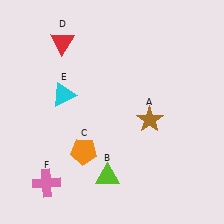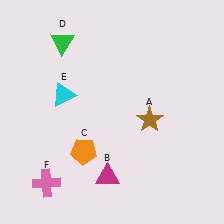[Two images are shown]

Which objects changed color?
B changed from lime to magenta. D changed from red to green.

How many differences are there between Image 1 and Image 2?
There are 2 differences between the two images.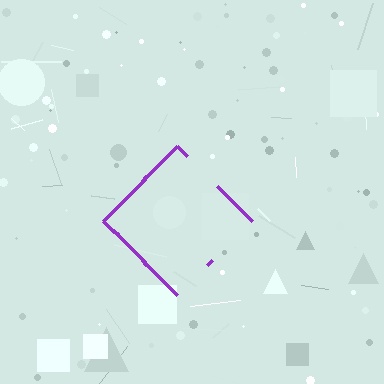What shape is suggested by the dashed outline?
The dashed outline suggests a diamond.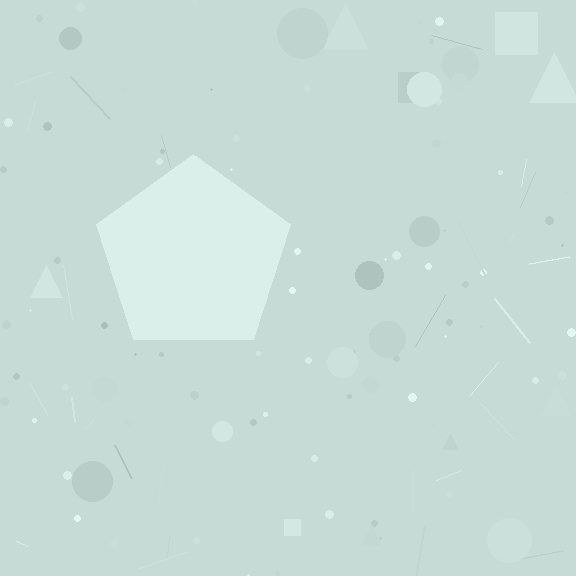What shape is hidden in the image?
A pentagon is hidden in the image.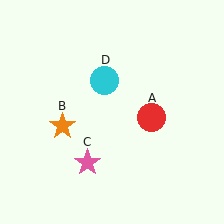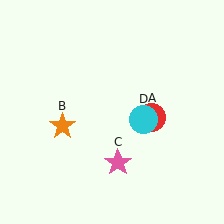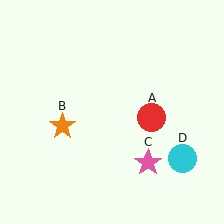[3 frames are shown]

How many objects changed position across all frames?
2 objects changed position: pink star (object C), cyan circle (object D).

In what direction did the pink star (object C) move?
The pink star (object C) moved right.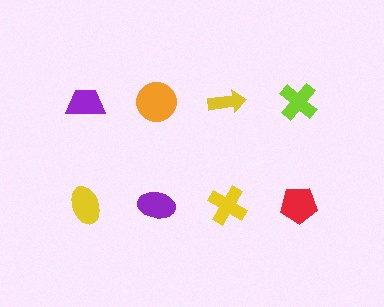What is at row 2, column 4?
A red pentagon.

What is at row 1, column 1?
A purple trapezoid.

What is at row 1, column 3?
A yellow arrow.